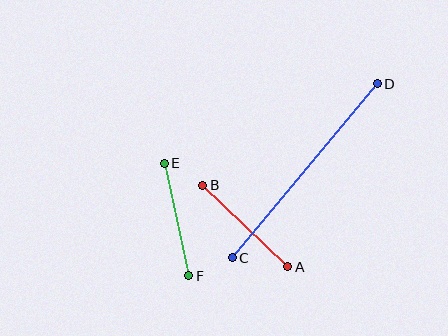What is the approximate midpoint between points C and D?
The midpoint is at approximately (305, 171) pixels.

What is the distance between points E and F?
The distance is approximately 115 pixels.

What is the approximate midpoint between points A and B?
The midpoint is at approximately (245, 226) pixels.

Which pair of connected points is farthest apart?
Points C and D are farthest apart.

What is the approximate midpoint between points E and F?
The midpoint is at approximately (177, 219) pixels.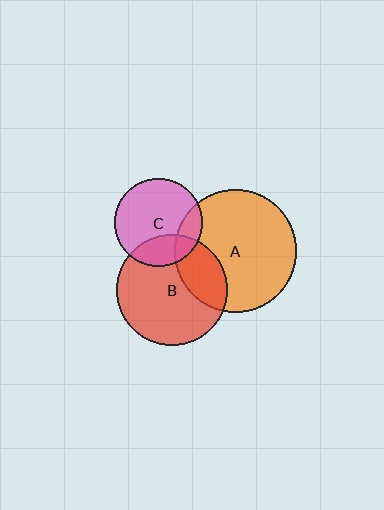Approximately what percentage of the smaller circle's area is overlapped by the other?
Approximately 15%.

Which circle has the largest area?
Circle A (orange).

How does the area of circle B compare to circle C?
Approximately 1.6 times.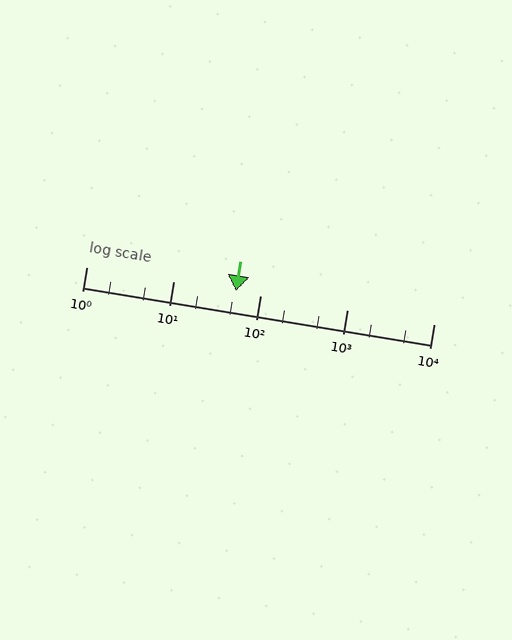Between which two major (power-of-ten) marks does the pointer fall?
The pointer is between 10 and 100.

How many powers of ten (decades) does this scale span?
The scale spans 4 decades, from 1 to 10000.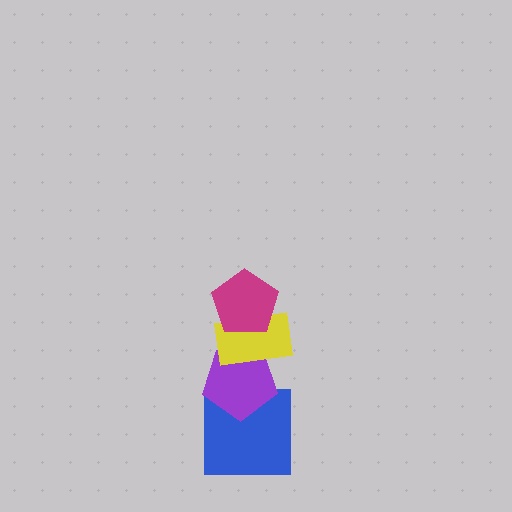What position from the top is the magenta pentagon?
The magenta pentagon is 1st from the top.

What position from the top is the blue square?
The blue square is 4th from the top.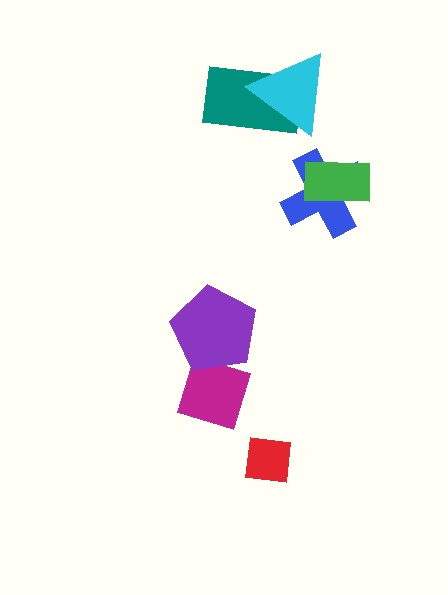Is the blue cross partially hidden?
Yes, it is partially covered by another shape.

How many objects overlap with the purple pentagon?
1 object overlaps with the purple pentagon.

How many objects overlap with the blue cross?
1 object overlaps with the blue cross.